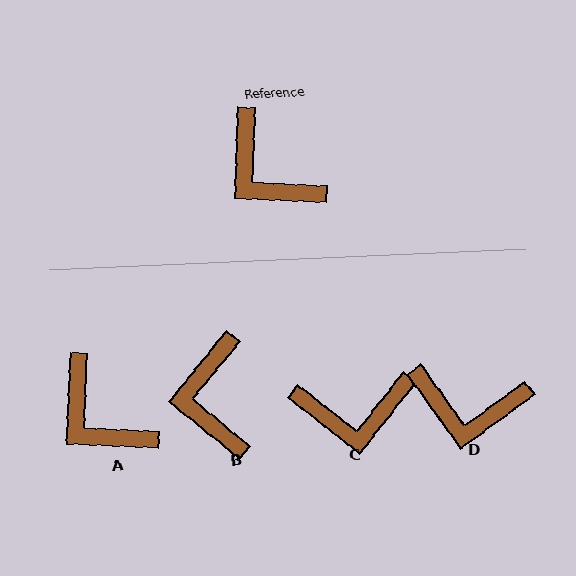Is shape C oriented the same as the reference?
No, it is off by about 54 degrees.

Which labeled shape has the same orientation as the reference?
A.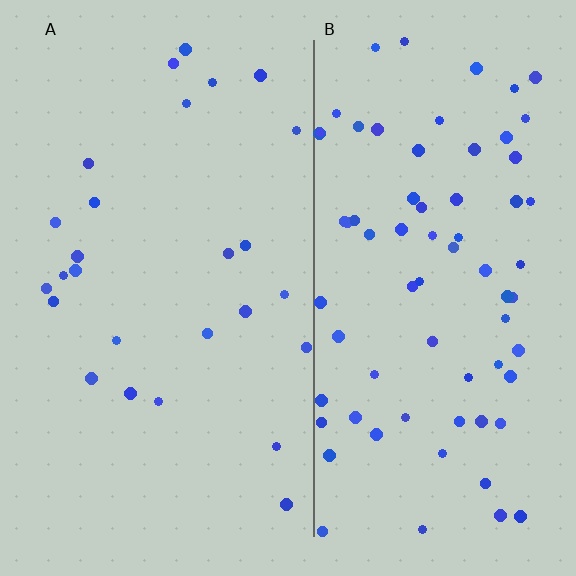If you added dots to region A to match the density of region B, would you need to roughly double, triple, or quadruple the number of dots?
Approximately triple.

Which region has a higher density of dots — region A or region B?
B (the right).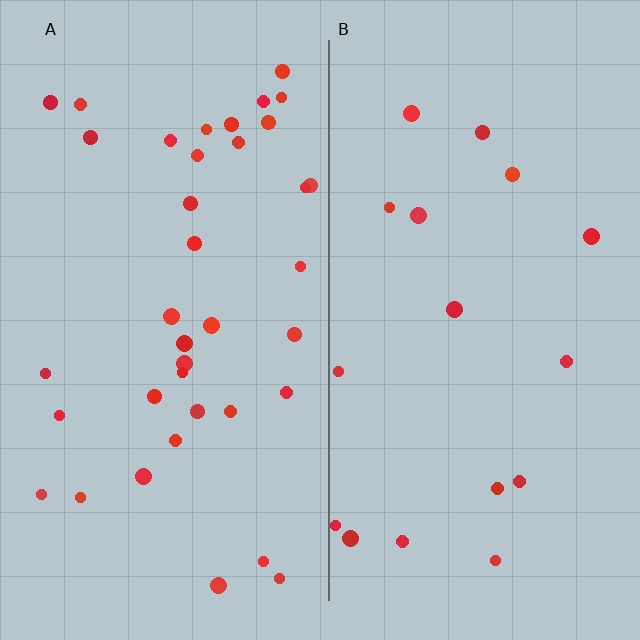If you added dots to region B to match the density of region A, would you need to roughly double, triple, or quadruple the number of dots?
Approximately double.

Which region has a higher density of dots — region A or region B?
A (the left).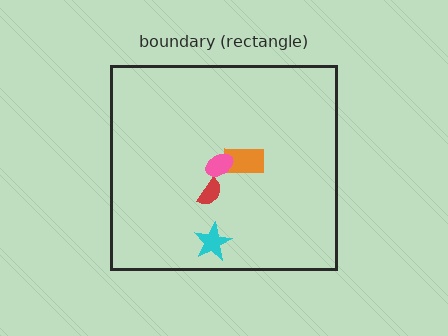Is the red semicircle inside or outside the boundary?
Inside.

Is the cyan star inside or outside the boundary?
Inside.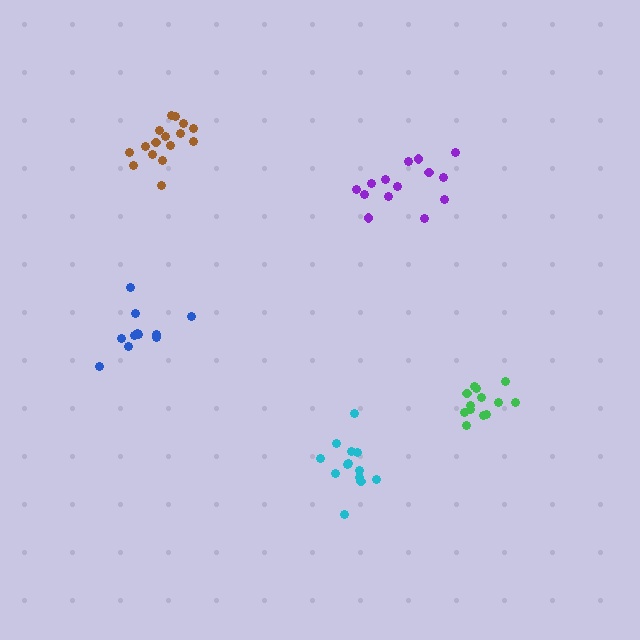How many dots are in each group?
Group 1: 14 dots, Group 2: 13 dots, Group 3: 13 dots, Group 4: 16 dots, Group 5: 11 dots (67 total).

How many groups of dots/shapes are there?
There are 5 groups.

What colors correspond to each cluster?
The clusters are colored: purple, cyan, green, brown, blue.